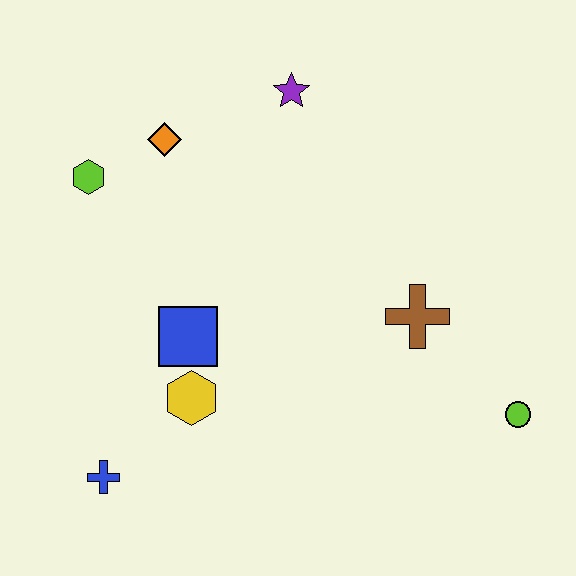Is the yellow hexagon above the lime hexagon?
No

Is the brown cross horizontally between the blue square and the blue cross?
No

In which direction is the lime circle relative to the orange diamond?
The lime circle is to the right of the orange diamond.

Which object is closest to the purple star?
The orange diamond is closest to the purple star.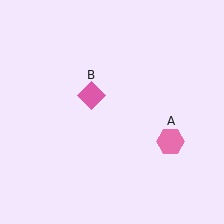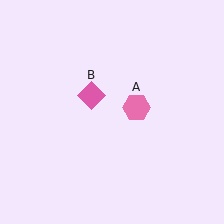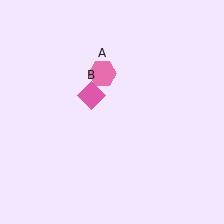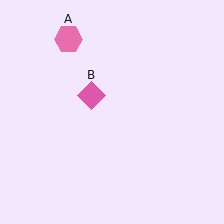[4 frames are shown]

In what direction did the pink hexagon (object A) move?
The pink hexagon (object A) moved up and to the left.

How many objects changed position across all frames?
1 object changed position: pink hexagon (object A).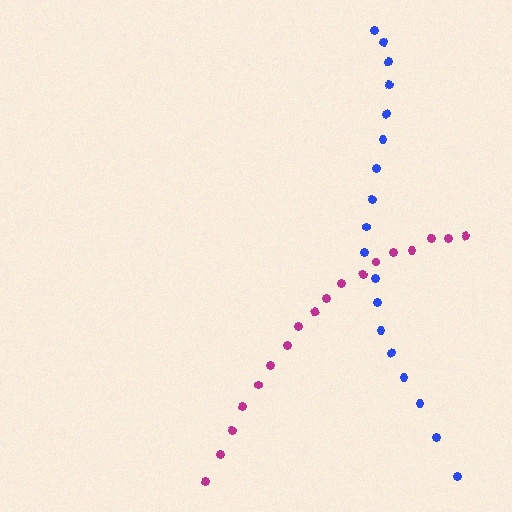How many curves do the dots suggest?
There are 2 distinct paths.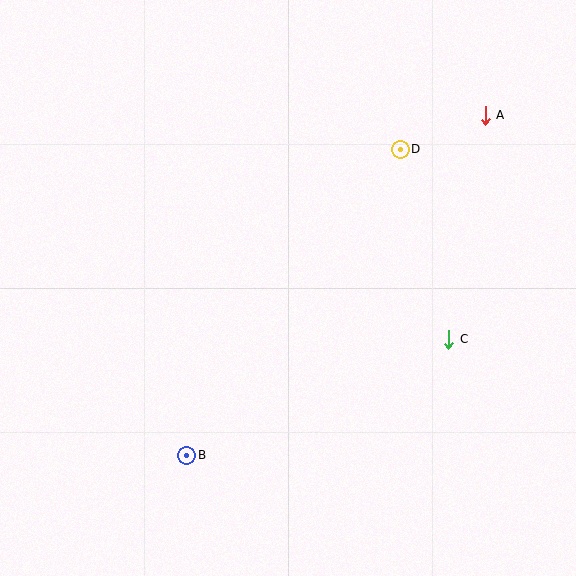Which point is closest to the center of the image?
Point C at (449, 339) is closest to the center.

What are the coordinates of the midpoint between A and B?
The midpoint between A and B is at (336, 285).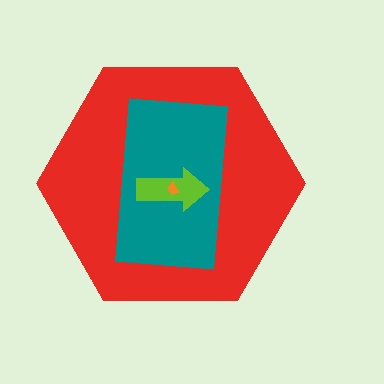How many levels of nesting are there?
4.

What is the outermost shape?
The red hexagon.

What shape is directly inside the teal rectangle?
The lime arrow.